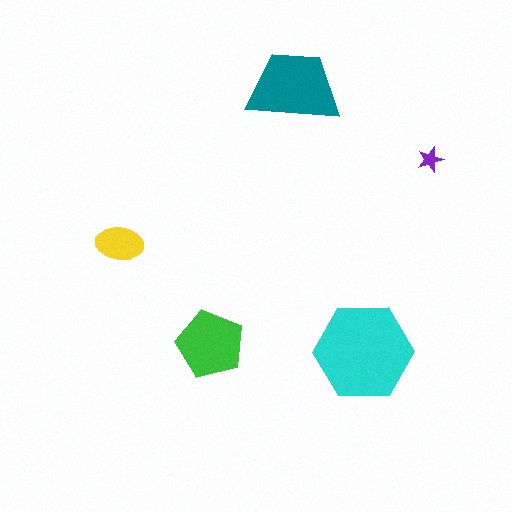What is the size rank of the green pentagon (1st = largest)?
3rd.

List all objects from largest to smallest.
The cyan hexagon, the teal trapezoid, the green pentagon, the yellow ellipse, the purple star.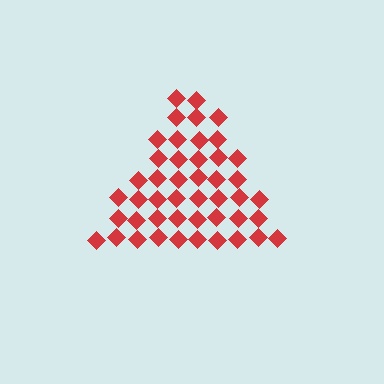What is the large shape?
The large shape is a triangle.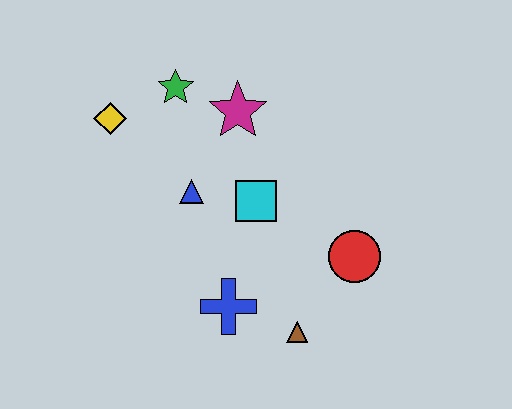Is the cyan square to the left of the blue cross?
No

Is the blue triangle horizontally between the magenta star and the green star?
Yes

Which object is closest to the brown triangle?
The blue cross is closest to the brown triangle.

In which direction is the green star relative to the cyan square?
The green star is above the cyan square.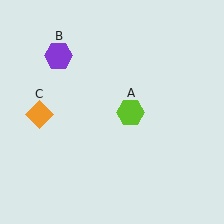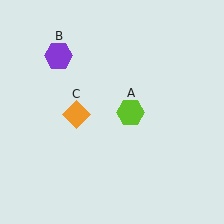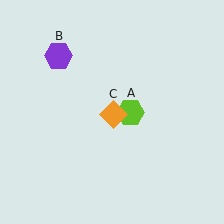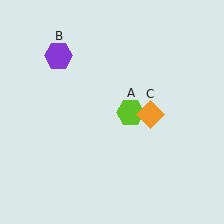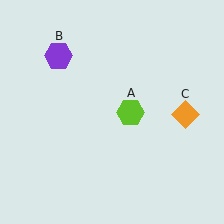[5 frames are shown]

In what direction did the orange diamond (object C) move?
The orange diamond (object C) moved right.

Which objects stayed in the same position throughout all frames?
Lime hexagon (object A) and purple hexagon (object B) remained stationary.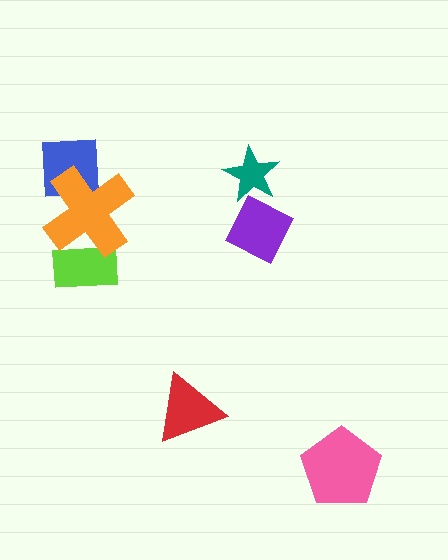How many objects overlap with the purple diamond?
1 object overlaps with the purple diamond.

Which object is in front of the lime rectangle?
The orange cross is in front of the lime rectangle.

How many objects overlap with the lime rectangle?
1 object overlaps with the lime rectangle.